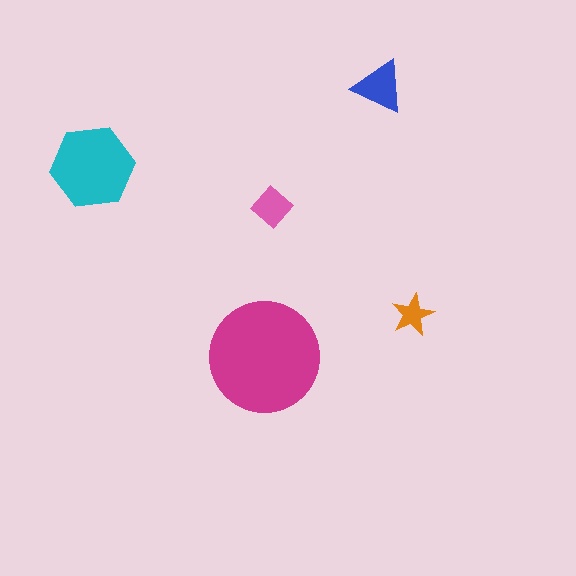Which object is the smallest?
The orange star.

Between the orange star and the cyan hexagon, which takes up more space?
The cyan hexagon.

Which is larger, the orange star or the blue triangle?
The blue triangle.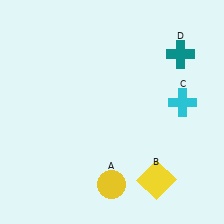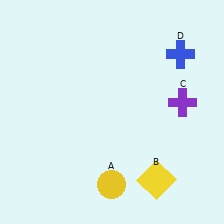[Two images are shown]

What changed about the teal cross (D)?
In Image 1, D is teal. In Image 2, it changed to blue.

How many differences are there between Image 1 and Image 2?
There are 2 differences between the two images.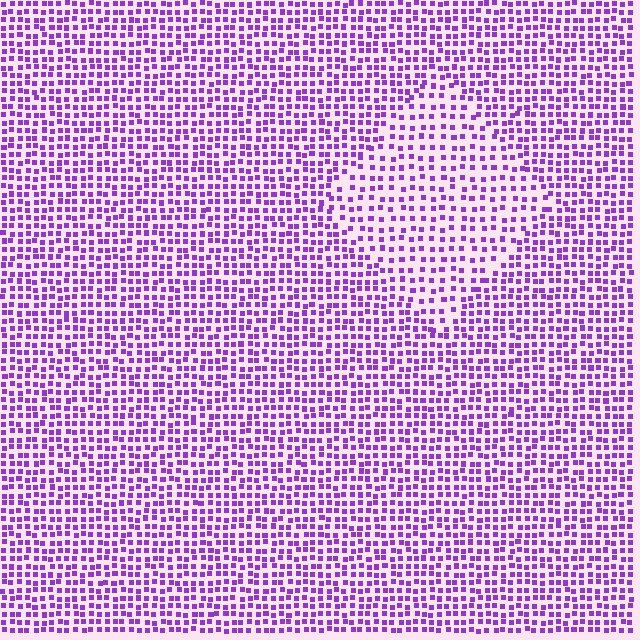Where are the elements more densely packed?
The elements are more densely packed outside the diamond boundary.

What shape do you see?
I see a diamond.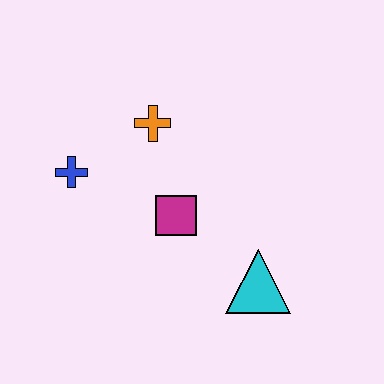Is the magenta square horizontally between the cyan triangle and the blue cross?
Yes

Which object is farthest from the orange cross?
The cyan triangle is farthest from the orange cross.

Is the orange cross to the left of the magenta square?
Yes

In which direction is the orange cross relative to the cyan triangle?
The orange cross is above the cyan triangle.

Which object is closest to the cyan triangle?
The magenta square is closest to the cyan triangle.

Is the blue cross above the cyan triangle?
Yes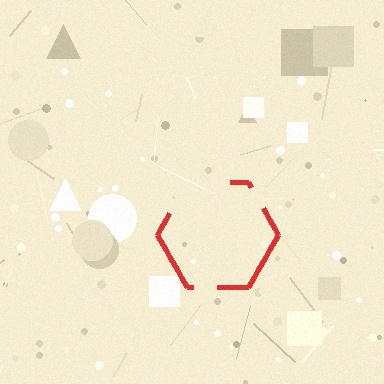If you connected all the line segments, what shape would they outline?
They would outline a hexagon.